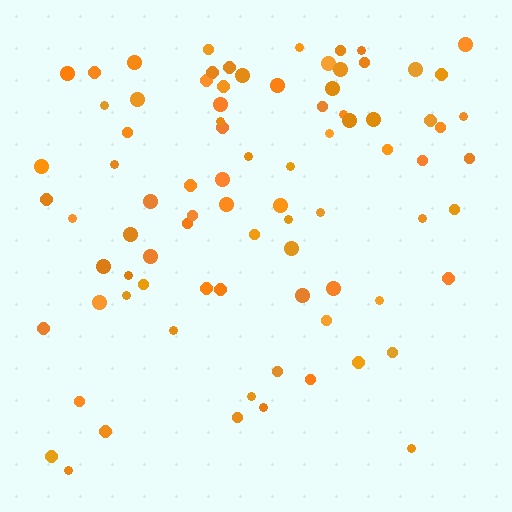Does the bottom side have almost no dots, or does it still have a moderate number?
Still a moderate number, just noticeably fewer than the top.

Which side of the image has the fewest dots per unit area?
The bottom.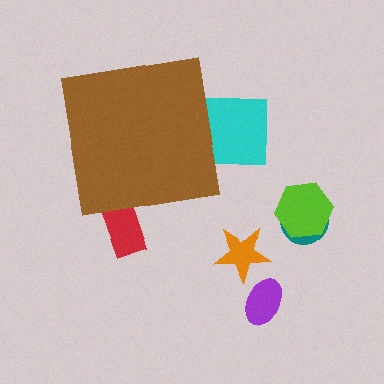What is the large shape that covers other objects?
A brown square.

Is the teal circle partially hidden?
No, the teal circle is fully visible.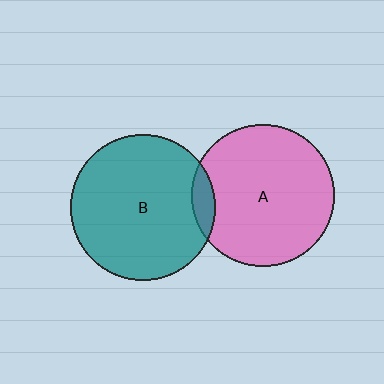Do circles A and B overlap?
Yes.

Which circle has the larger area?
Circle B (teal).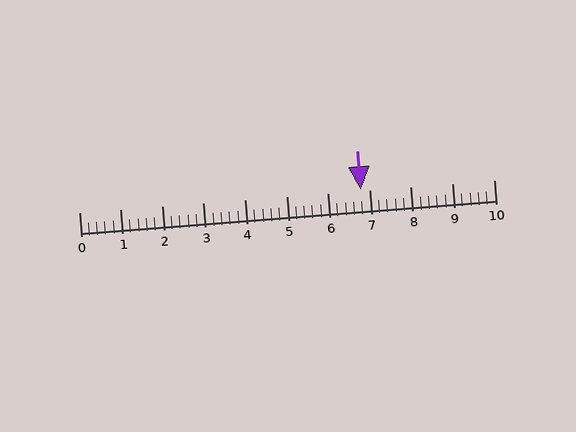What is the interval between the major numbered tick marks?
The major tick marks are spaced 1 units apart.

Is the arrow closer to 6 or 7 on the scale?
The arrow is closer to 7.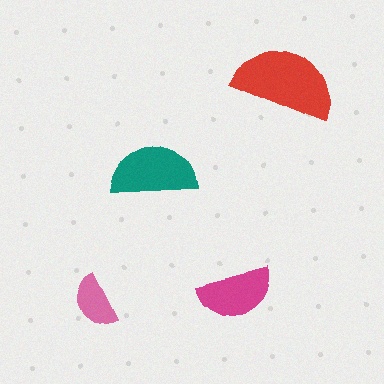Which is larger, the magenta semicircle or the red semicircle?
The red one.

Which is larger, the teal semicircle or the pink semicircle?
The teal one.